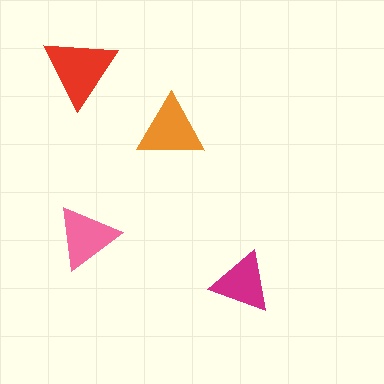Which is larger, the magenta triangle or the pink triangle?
The pink one.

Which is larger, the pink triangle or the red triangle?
The red one.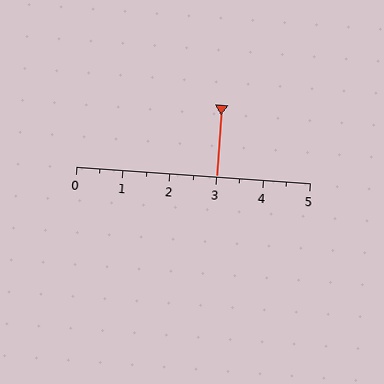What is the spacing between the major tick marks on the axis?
The major ticks are spaced 1 apart.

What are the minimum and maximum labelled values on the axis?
The axis runs from 0 to 5.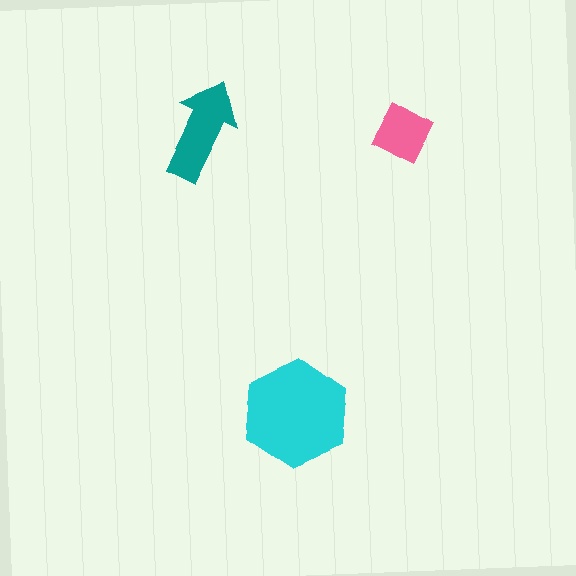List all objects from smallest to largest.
The pink diamond, the teal arrow, the cyan hexagon.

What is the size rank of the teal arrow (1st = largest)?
2nd.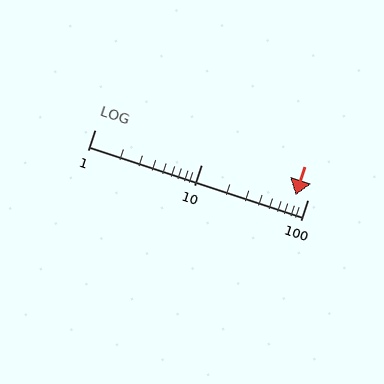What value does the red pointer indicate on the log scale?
The pointer indicates approximately 77.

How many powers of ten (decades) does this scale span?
The scale spans 2 decades, from 1 to 100.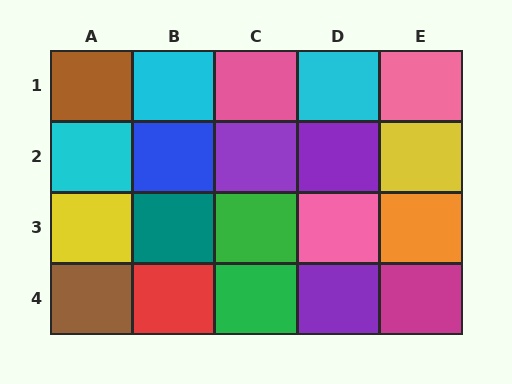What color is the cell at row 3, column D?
Pink.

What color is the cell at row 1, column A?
Brown.